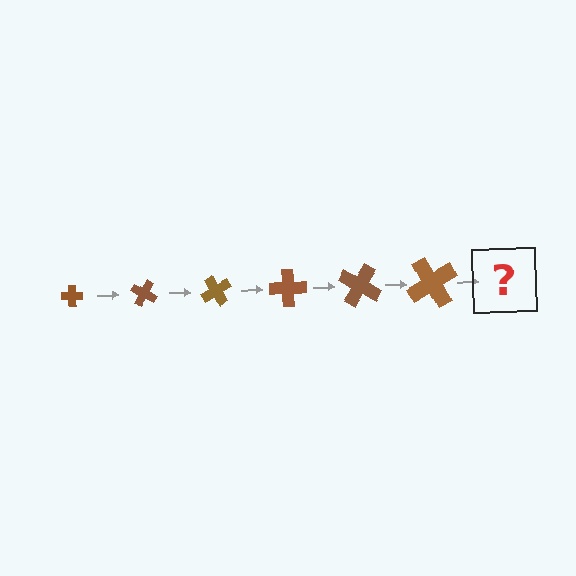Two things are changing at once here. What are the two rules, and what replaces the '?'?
The two rules are that the cross grows larger each step and it rotates 30 degrees each step. The '?' should be a cross, larger than the previous one and rotated 180 degrees from the start.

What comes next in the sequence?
The next element should be a cross, larger than the previous one and rotated 180 degrees from the start.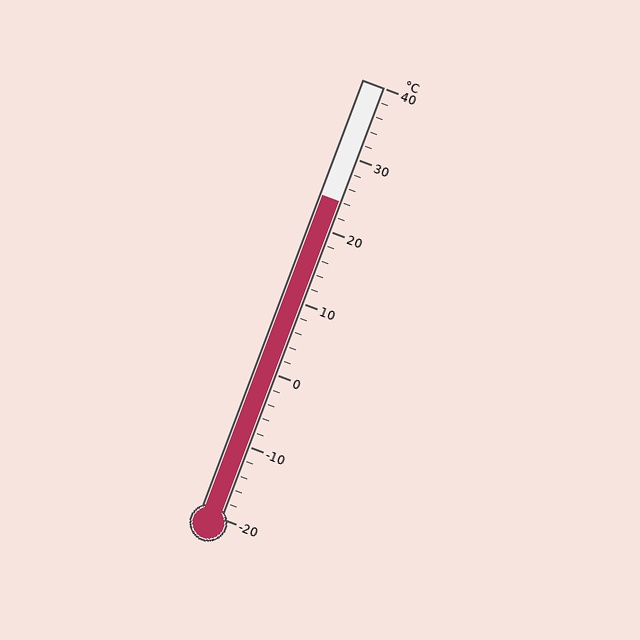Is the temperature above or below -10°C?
The temperature is above -10°C.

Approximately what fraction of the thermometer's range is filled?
The thermometer is filled to approximately 75% of its range.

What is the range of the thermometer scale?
The thermometer scale ranges from -20°C to 40°C.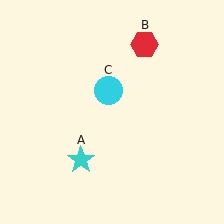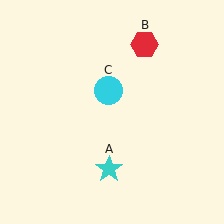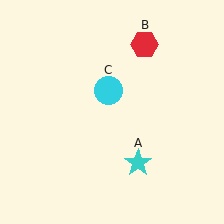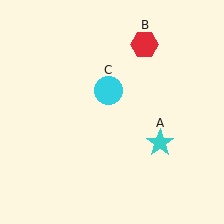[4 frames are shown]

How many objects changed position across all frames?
1 object changed position: cyan star (object A).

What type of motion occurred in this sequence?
The cyan star (object A) rotated counterclockwise around the center of the scene.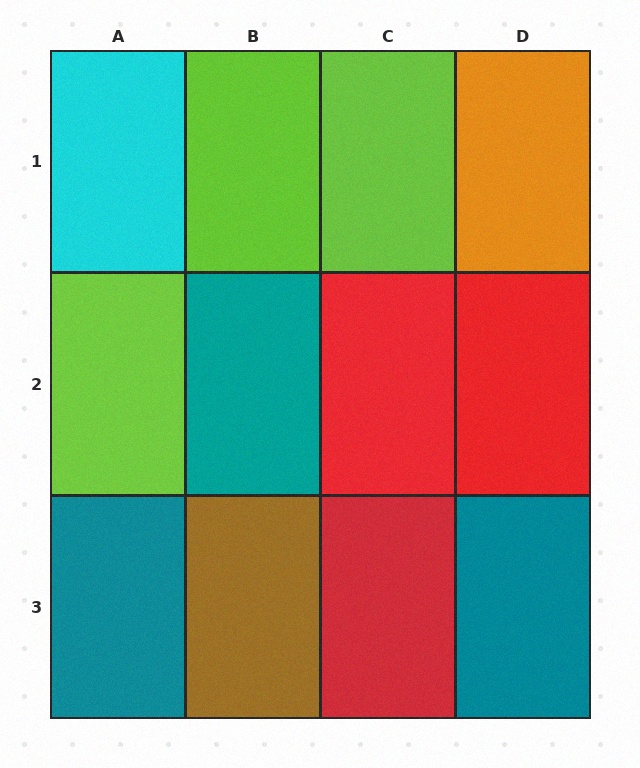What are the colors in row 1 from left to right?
Cyan, lime, lime, orange.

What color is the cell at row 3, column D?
Teal.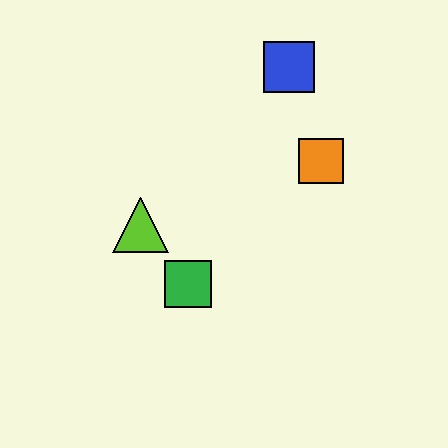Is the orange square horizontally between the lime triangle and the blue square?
No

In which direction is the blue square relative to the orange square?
The blue square is above the orange square.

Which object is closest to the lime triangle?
The green square is closest to the lime triangle.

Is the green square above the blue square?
No